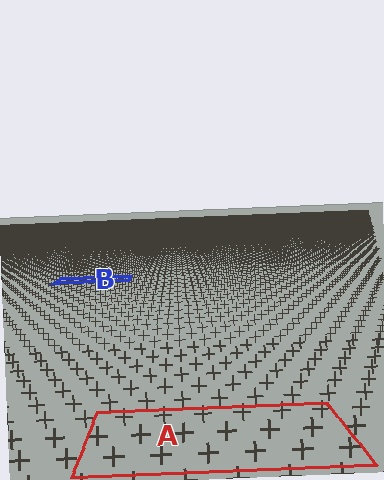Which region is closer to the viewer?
Region A is closer. The texture elements there are larger and more spread out.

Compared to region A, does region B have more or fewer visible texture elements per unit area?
Region B has more texture elements per unit area — they are packed more densely because it is farther away.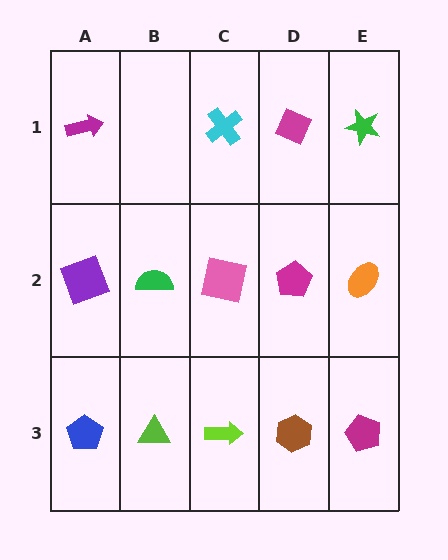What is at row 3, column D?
A brown hexagon.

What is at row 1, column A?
A magenta arrow.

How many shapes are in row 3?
5 shapes.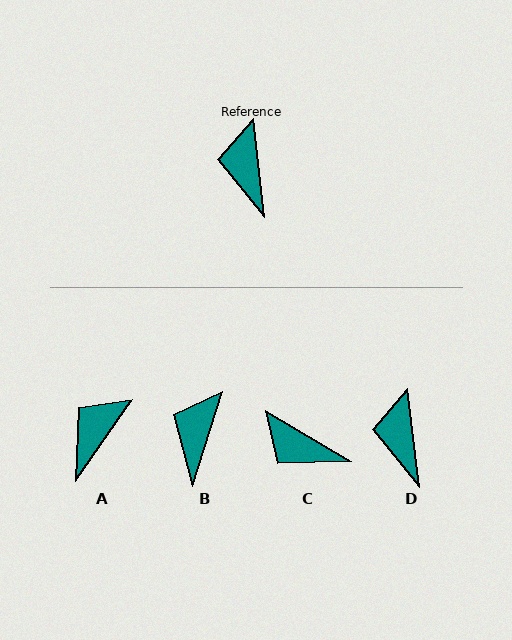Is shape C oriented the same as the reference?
No, it is off by about 53 degrees.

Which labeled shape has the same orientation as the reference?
D.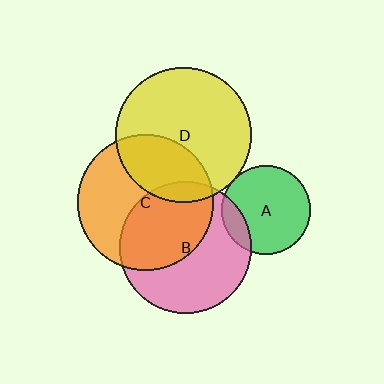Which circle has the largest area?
Circle C (orange).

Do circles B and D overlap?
Yes.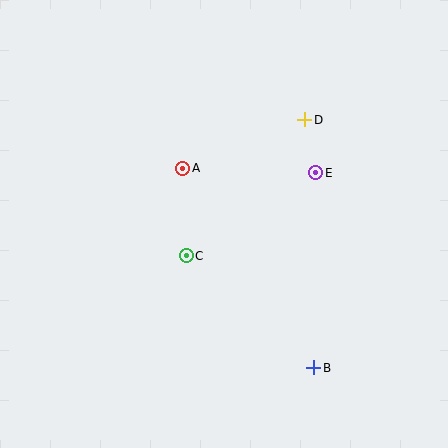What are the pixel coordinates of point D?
Point D is at (305, 120).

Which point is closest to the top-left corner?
Point A is closest to the top-left corner.